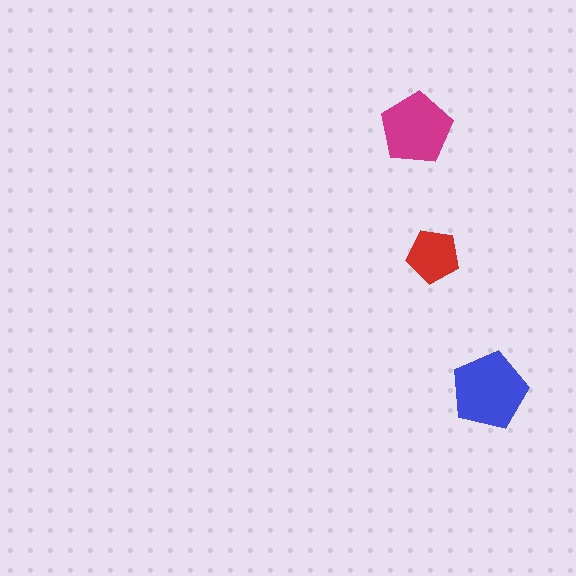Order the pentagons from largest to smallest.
the blue one, the magenta one, the red one.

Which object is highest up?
The magenta pentagon is topmost.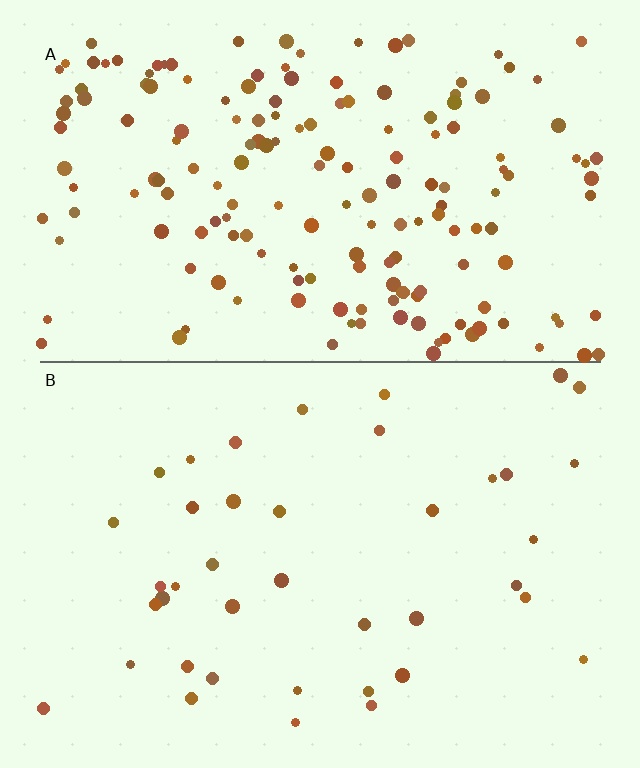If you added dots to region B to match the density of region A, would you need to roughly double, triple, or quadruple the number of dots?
Approximately quadruple.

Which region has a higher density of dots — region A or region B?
A (the top).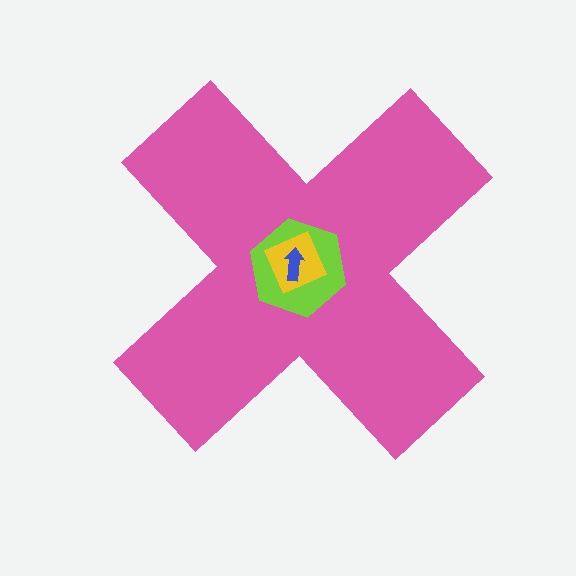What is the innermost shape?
The blue arrow.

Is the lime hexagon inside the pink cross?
Yes.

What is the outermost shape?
The pink cross.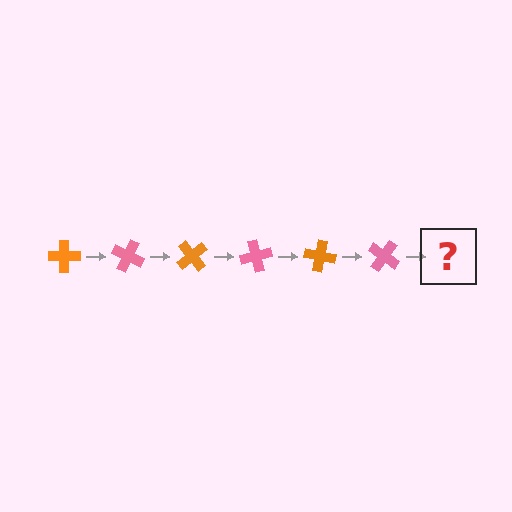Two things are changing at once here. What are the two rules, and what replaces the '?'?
The two rules are that it rotates 25 degrees each step and the color cycles through orange and pink. The '?' should be an orange cross, rotated 150 degrees from the start.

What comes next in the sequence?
The next element should be an orange cross, rotated 150 degrees from the start.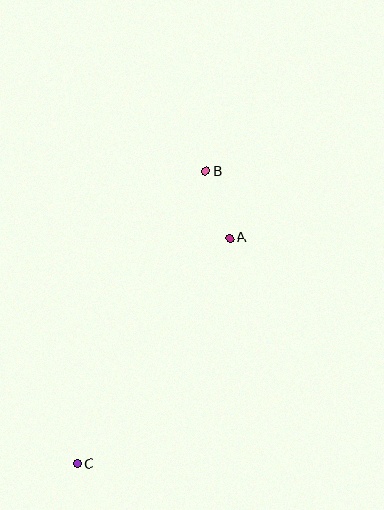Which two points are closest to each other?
Points A and B are closest to each other.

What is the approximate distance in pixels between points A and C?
The distance between A and C is approximately 273 pixels.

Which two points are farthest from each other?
Points B and C are farthest from each other.